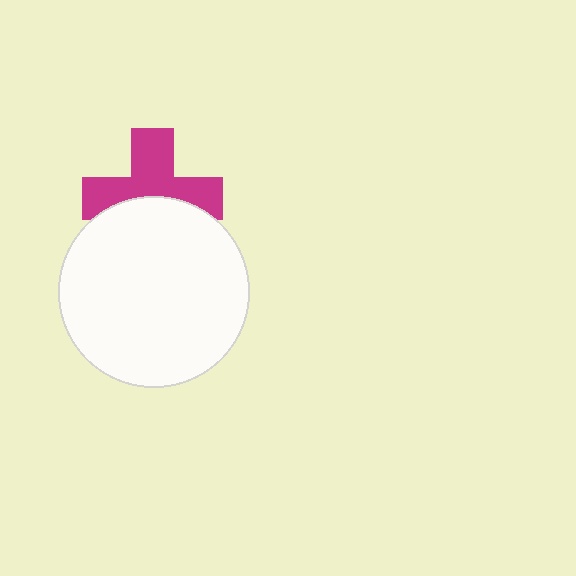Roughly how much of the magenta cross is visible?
About half of it is visible (roughly 59%).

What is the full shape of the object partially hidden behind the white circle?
The partially hidden object is a magenta cross.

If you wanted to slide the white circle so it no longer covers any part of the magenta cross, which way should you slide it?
Slide it down — that is the most direct way to separate the two shapes.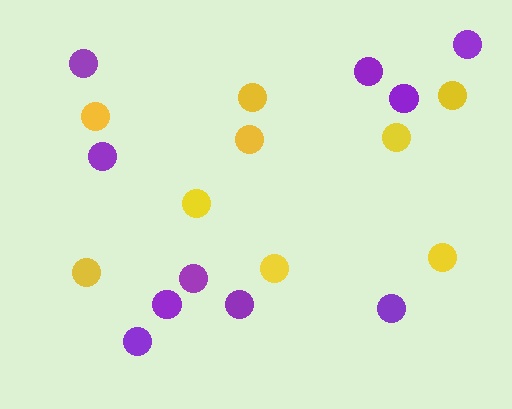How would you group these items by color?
There are 2 groups: one group of yellow circles (9) and one group of purple circles (10).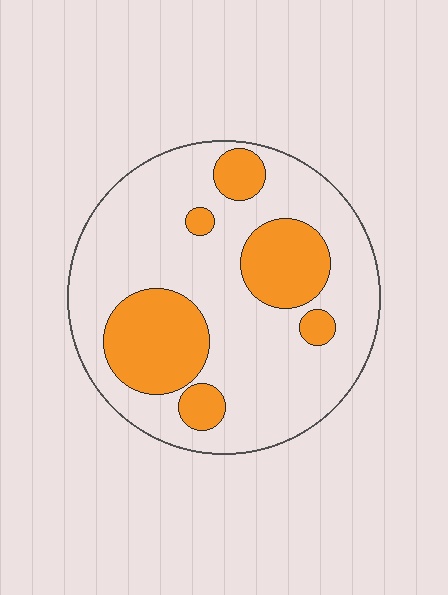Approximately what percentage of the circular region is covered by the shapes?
Approximately 25%.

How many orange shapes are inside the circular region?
6.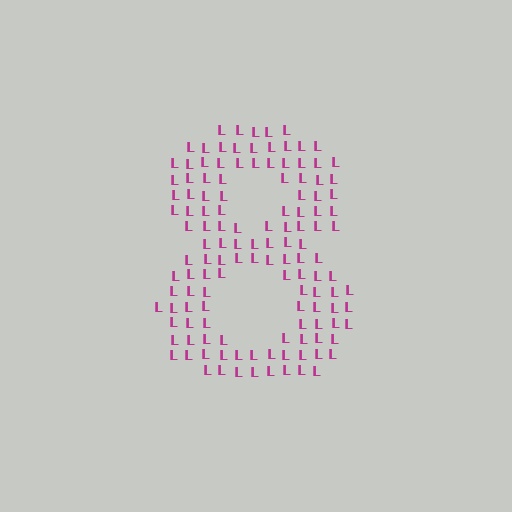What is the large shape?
The large shape is the digit 8.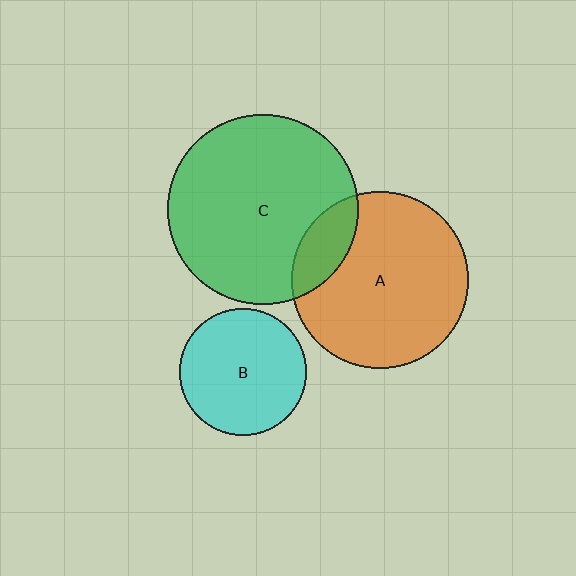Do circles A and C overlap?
Yes.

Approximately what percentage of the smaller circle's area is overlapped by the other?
Approximately 15%.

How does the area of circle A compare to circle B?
Approximately 1.9 times.